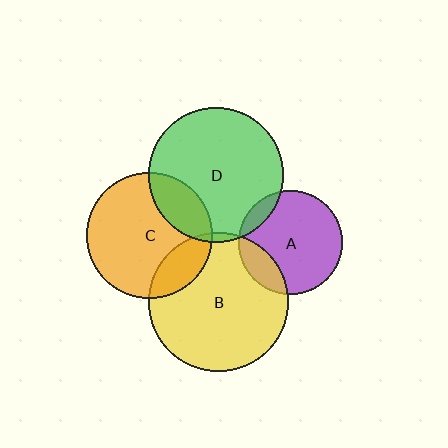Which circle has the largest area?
Circle B (yellow).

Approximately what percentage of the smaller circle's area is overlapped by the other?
Approximately 10%.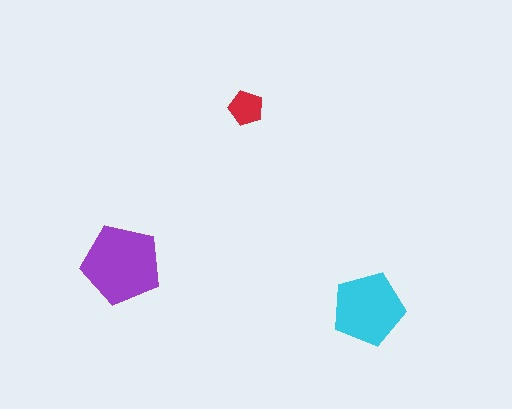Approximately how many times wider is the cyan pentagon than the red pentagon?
About 2 times wider.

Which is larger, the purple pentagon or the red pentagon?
The purple one.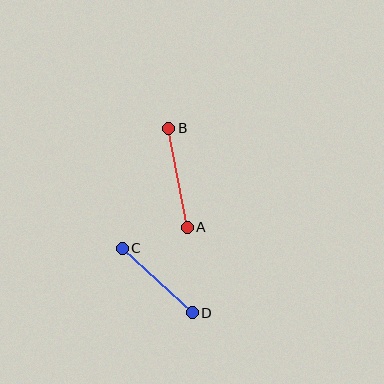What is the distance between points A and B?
The distance is approximately 101 pixels.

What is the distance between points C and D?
The distance is approximately 95 pixels.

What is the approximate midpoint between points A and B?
The midpoint is at approximately (178, 178) pixels.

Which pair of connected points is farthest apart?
Points A and B are farthest apart.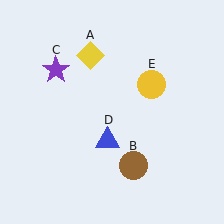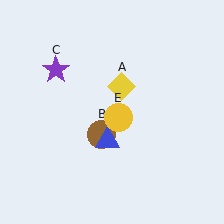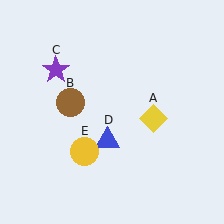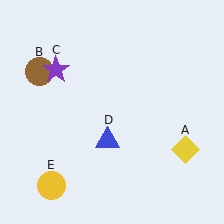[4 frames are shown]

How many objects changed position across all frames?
3 objects changed position: yellow diamond (object A), brown circle (object B), yellow circle (object E).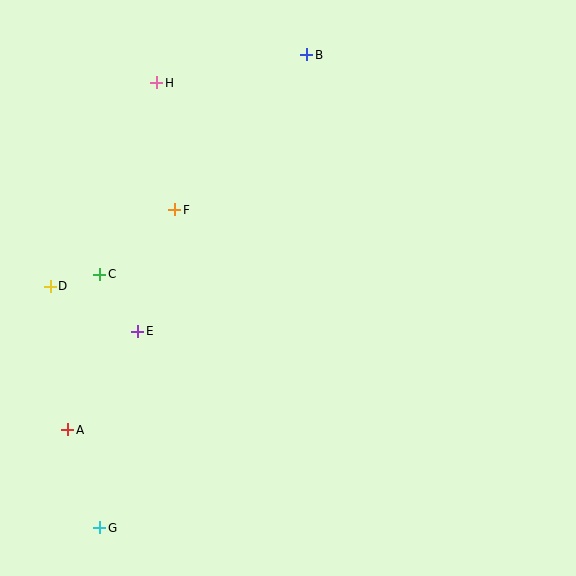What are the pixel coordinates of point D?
Point D is at (50, 286).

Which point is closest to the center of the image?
Point F at (175, 210) is closest to the center.